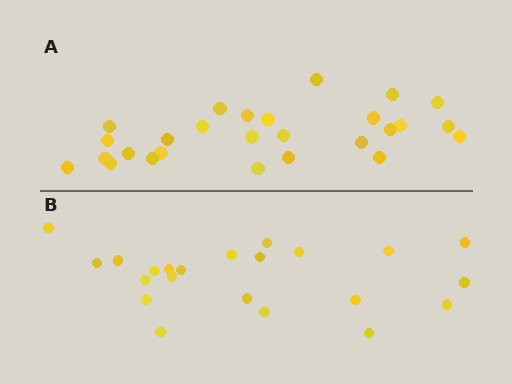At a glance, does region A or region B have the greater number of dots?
Region A (the top region) has more dots.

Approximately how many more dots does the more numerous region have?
Region A has about 5 more dots than region B.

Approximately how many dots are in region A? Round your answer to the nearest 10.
About 30 dots. (The exact count is 27, which rounds to 30.)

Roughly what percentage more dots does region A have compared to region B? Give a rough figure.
About 25% more.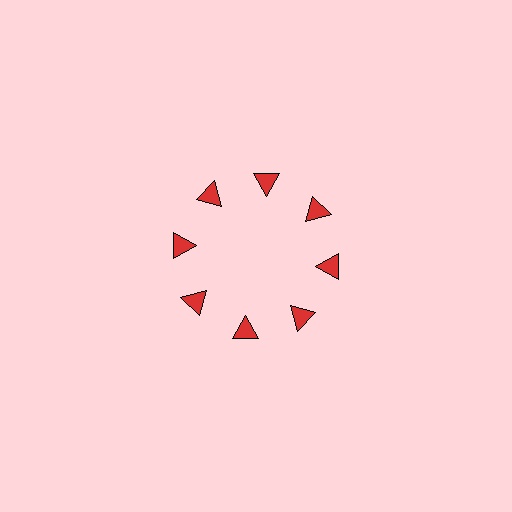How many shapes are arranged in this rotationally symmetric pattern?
There are 8 shapes, arranged in 8 groups of 1.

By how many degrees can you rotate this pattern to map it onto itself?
The pattern maps onto itself every 45 degrees of rotation.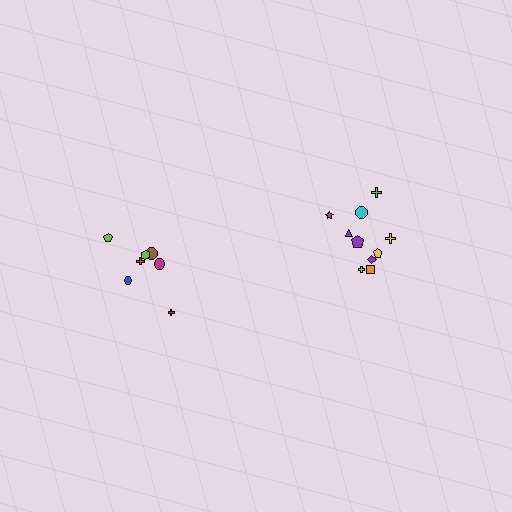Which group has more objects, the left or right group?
The right group.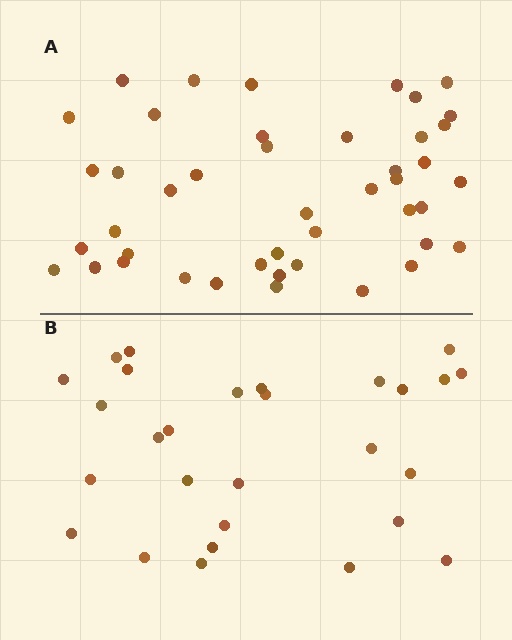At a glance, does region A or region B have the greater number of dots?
Region A (the top region) has more dots.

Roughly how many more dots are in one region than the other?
Region A has approximately 15 more dots than region B.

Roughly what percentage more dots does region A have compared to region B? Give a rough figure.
About 55% more.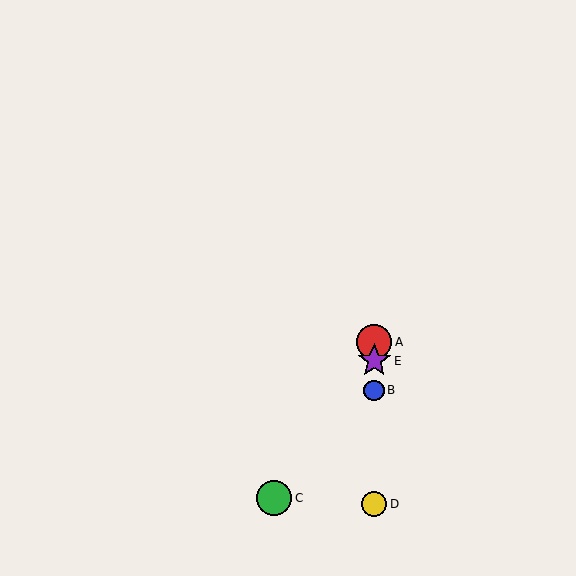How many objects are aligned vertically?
4 objects (A, B, D, E) are aligned vertically.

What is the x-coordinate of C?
Object C is at x≈274.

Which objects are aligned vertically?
Objects A, B, D, E are aligned vertically.